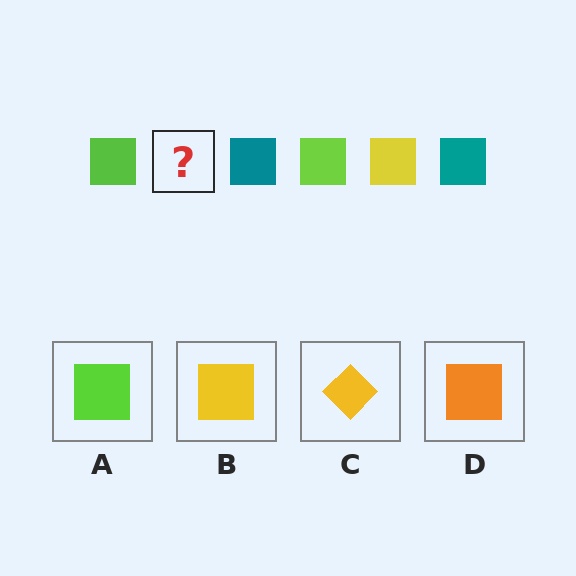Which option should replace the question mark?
Option B.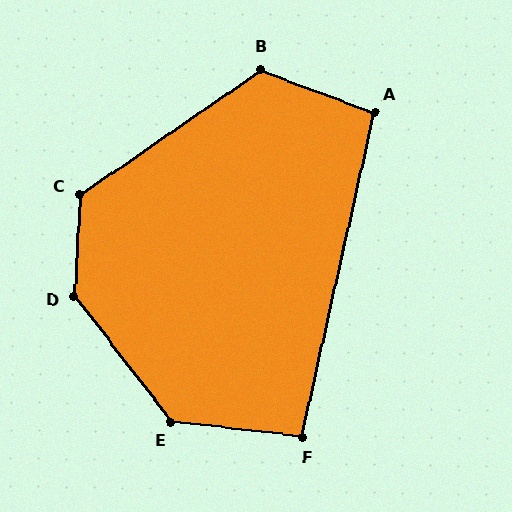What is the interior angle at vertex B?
Approximately 125 degrees (obtuse).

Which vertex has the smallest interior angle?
F, at approximately 96 degrees.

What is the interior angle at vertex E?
Approximately 134 degrees (obtuse).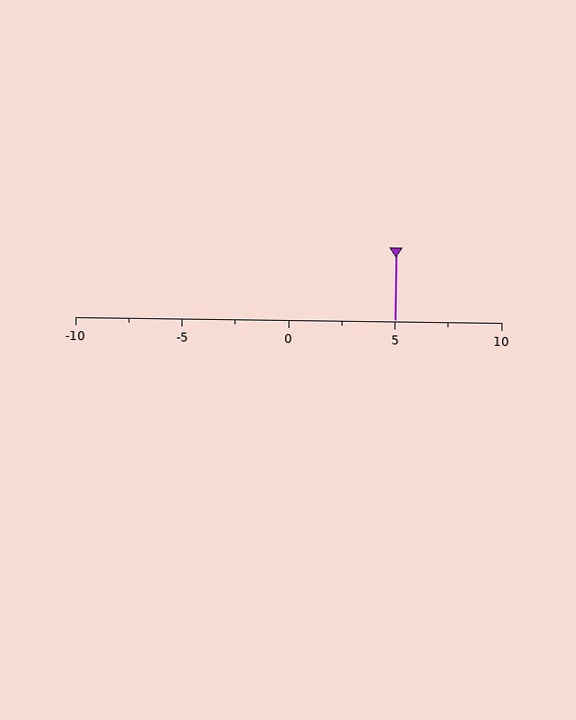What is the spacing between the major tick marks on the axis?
The major ticks are spaced 5 apart.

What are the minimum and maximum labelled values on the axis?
The axis runs from -10 to 10.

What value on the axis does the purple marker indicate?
The marker indicates approximately 5.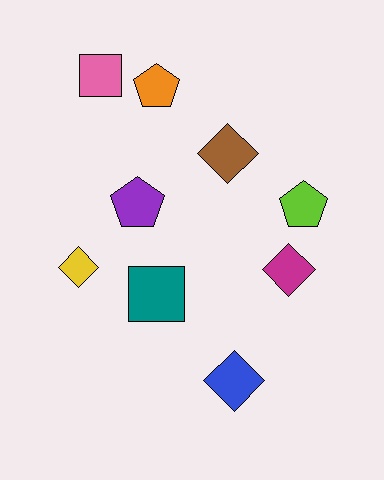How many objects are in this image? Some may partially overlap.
There are 9 objects.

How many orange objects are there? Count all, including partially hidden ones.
There is 1 orange object.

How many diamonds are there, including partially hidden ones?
There are 4 diamonds.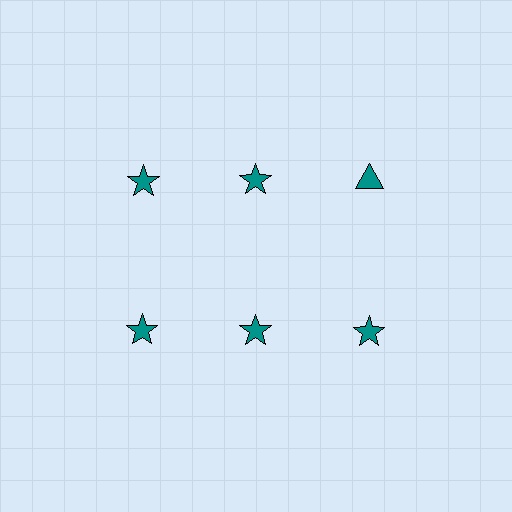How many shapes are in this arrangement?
There are 6 shapes arranged in a grid pattern.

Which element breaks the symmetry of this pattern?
The teal triangle in the top row, center column breaks the symmetry. All other shapes are teal stars.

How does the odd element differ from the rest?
It has a different shape: triangle instead of star.